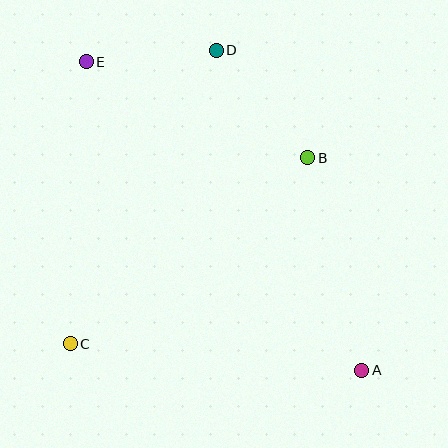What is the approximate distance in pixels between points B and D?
The distance between B and D is approximately 141 pixels.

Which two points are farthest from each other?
Points A and E are farthest from each other.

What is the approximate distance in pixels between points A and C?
The distance between A and C is approximately 293 pixels.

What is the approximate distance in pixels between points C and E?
The distance between C and E is approximately 282 pixels.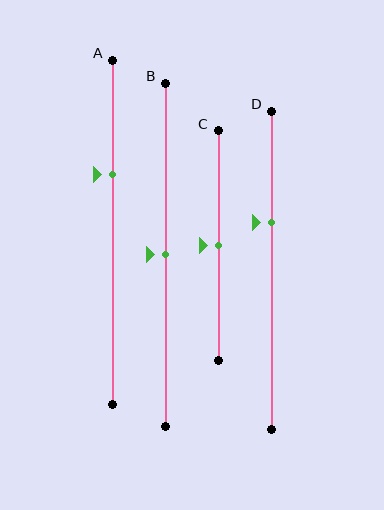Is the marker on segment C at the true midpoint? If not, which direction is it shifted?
Yes, the marker on segment C is at the true midpoint.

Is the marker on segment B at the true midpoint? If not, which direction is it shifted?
Yes, the marker on segment B is at the true midpoint.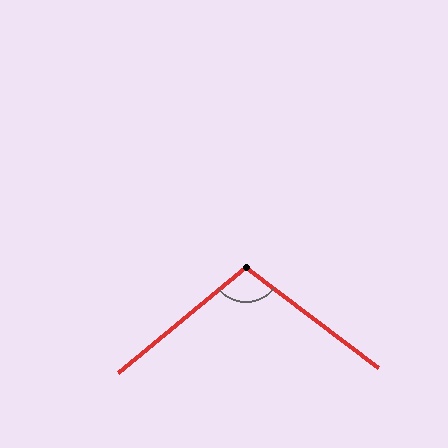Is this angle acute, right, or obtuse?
It is obtuse.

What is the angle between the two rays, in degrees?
Approximately 103 degrees.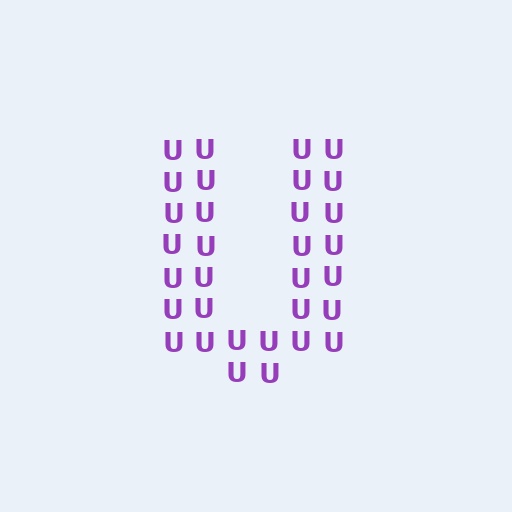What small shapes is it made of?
It is made of small letter U's.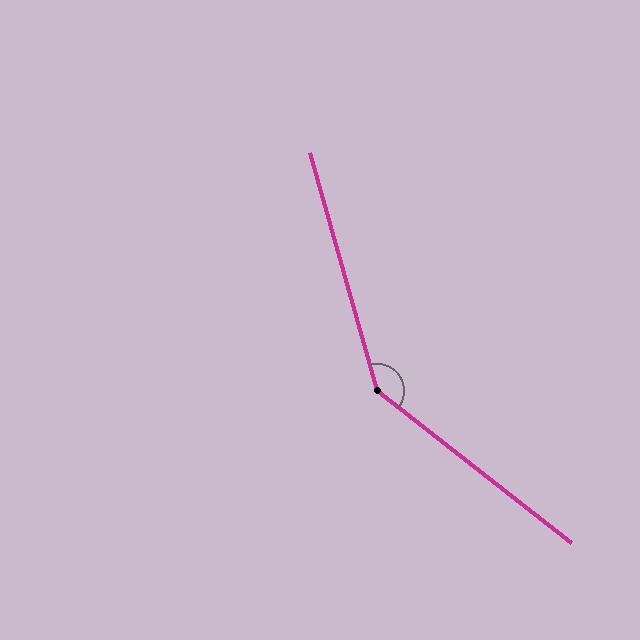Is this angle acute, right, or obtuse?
It is obtuse.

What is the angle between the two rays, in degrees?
Approximately 144 degrees.